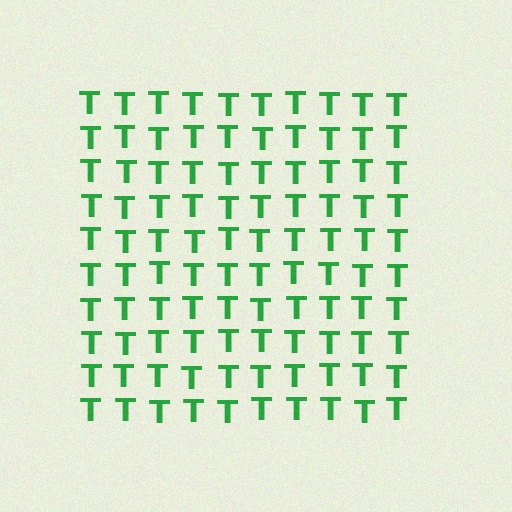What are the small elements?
The small elements are letter T's.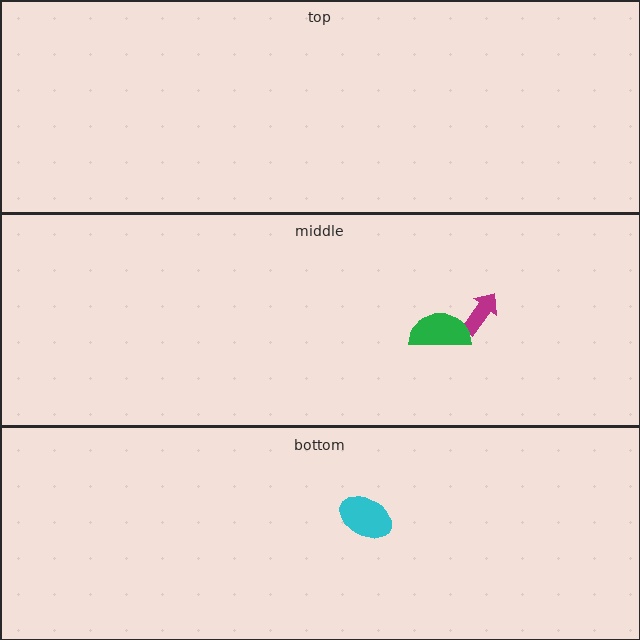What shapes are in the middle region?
The magenta arrow, the green semicircle.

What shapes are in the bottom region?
The cyan ellipse.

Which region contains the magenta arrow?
The middle region.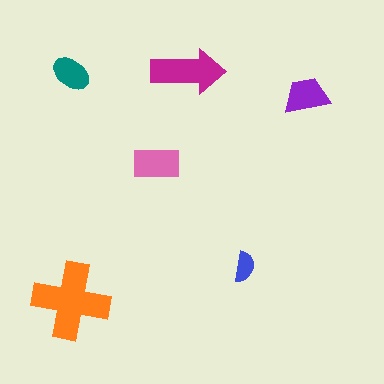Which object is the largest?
The orange cross.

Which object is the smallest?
The blue semicircle.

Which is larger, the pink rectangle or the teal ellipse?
The pink rectangle.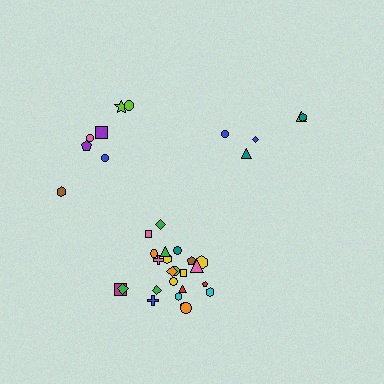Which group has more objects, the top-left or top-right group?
The top-left group.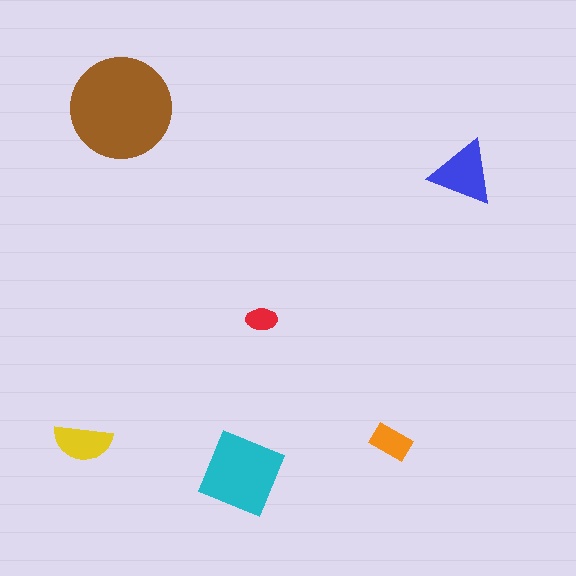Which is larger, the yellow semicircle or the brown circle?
The brown circle.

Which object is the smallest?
The red ellipse.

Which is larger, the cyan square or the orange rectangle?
The cyan square.